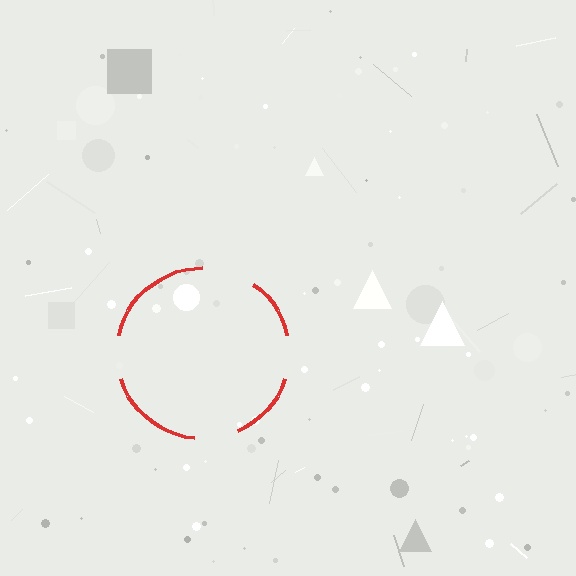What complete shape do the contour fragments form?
The contour fragments form a circle.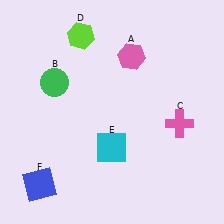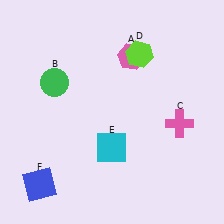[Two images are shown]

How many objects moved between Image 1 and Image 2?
1 object moved between the two images.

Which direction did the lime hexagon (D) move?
The lime hexagon (D) moved right.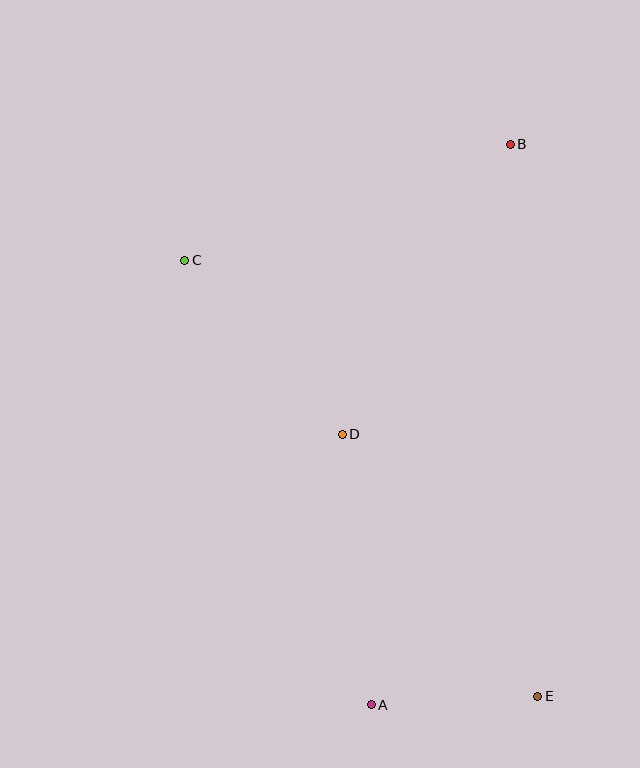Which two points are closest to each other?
Points A and E are closest to each other.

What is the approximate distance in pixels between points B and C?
The distance between B and C is approximately 345 pixels.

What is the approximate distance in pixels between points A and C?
The distance between A and C is approximately 482 pixels.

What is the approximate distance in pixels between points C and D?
The distance between C and D is approximately 235 pixels.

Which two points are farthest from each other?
Points A and B are farthest from each other.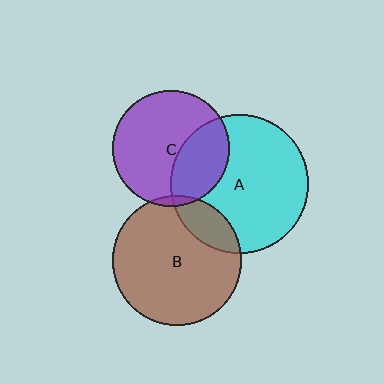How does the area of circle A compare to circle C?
Approximately 1.4 times.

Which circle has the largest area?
Circle A (cyan).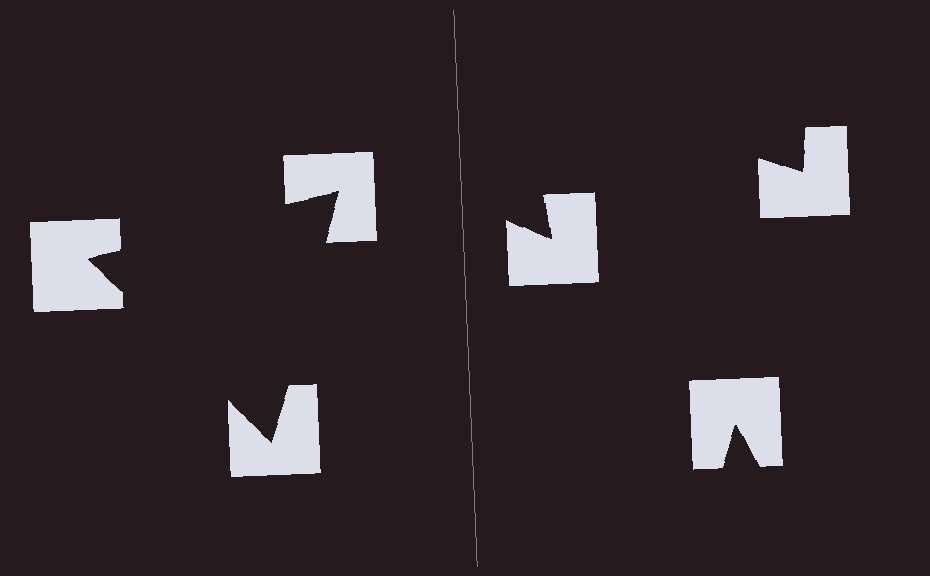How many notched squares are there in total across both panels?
6 — 3 on each side.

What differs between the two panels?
The notched squares are positioned identically on both sides; only the wedge orientations differ. On the left they align to a triangle; on the right they are misaligned.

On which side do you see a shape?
An illusory triangle appears on the left side. On the right side the wedge cuts are rotated, so no coherent shape forms.